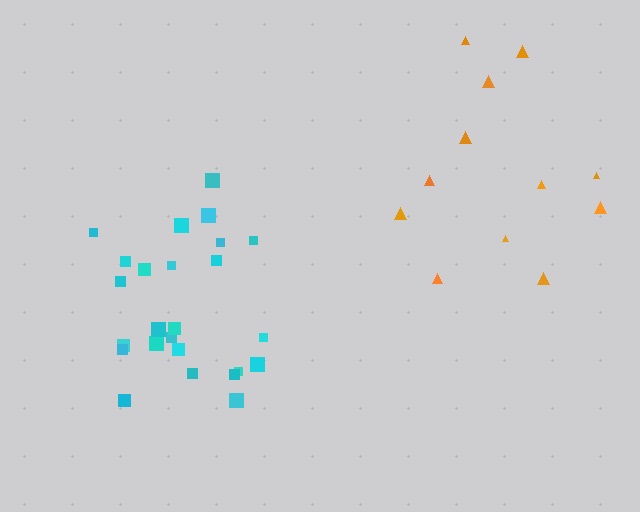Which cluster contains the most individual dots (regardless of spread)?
Cyan (25).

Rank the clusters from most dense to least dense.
cyan, orange.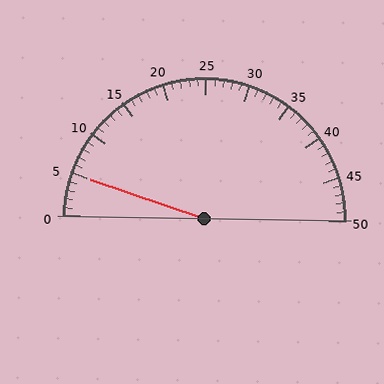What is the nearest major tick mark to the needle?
The nearest major tick mark is 5.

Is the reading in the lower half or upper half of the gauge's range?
The reading is in the lower half of the range (0 to 50).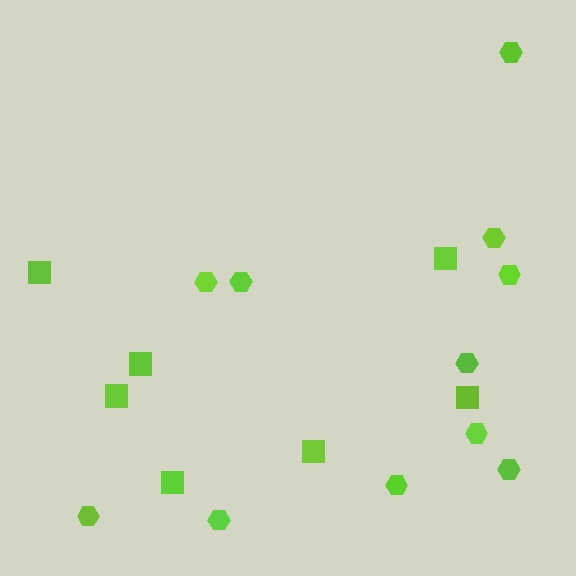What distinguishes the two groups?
There are 2 groups: one group of squares (7) and one group of hexagons (11).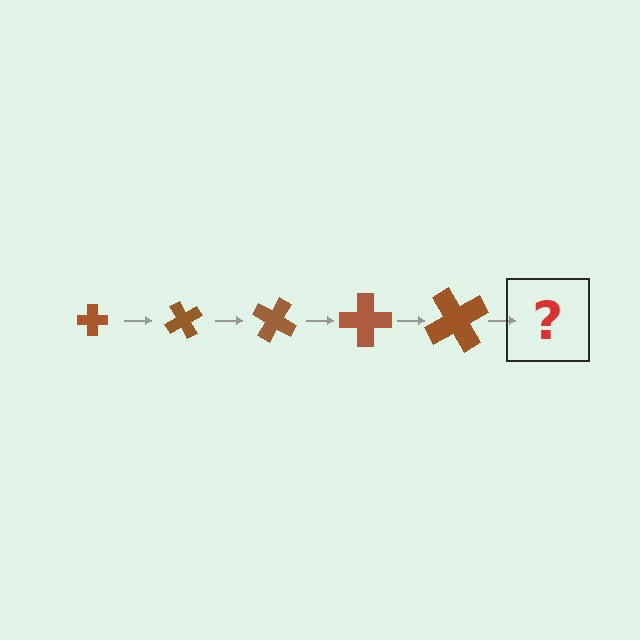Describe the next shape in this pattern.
It should be a cross, larger than the previous one and rotated 300 degrees from the start.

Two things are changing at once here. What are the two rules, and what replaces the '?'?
The two rules are that the cross grows larger each step and it rotates 60 degrees each step. The '?' should be a cross, larger than the previous one and rotated 300 degrees from the start.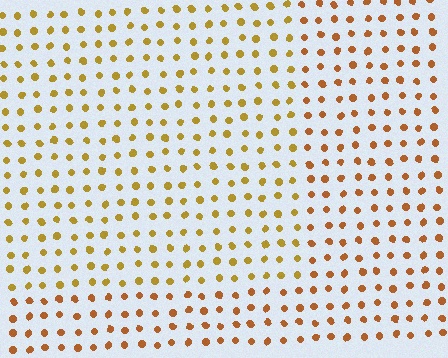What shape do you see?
I see a rectangle.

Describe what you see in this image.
The image is filled with small brown elements in a uniform arrangement. A rectangle-shaped region is visible where the elements are tinted to a slightly different hue, forming a subtle color boundary.